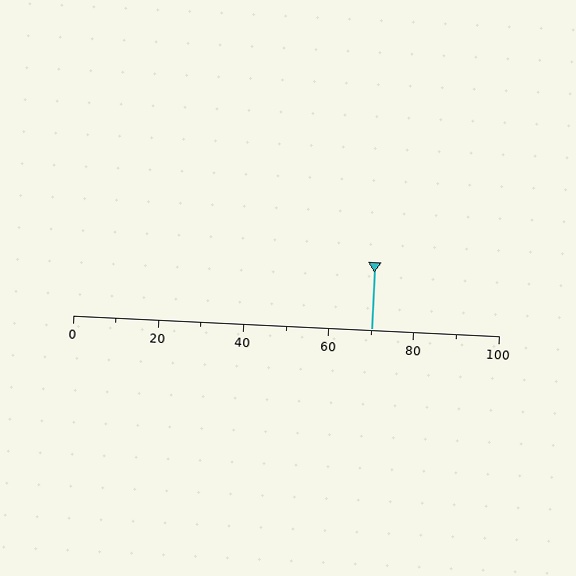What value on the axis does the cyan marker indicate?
The marker indicates approximately 70.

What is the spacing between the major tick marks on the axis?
The major ticks are spaced 20 apart.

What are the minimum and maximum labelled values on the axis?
The axis runs from 0 to 100.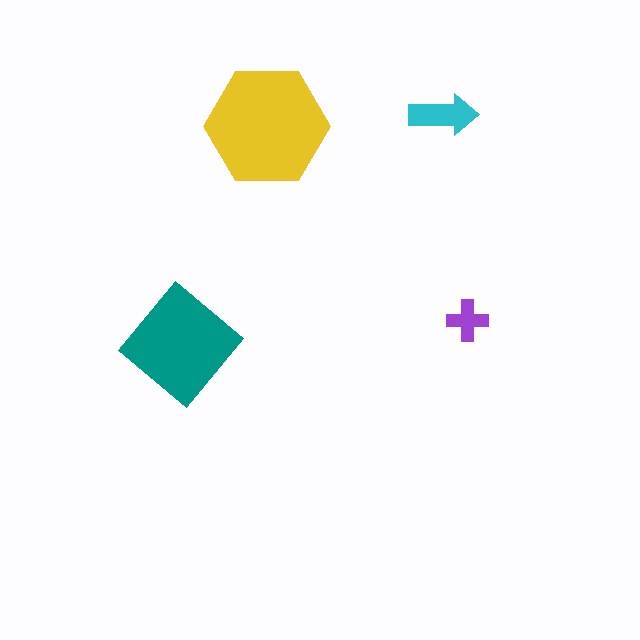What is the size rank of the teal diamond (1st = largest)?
2nd.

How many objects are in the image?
There are 4 objects in the image.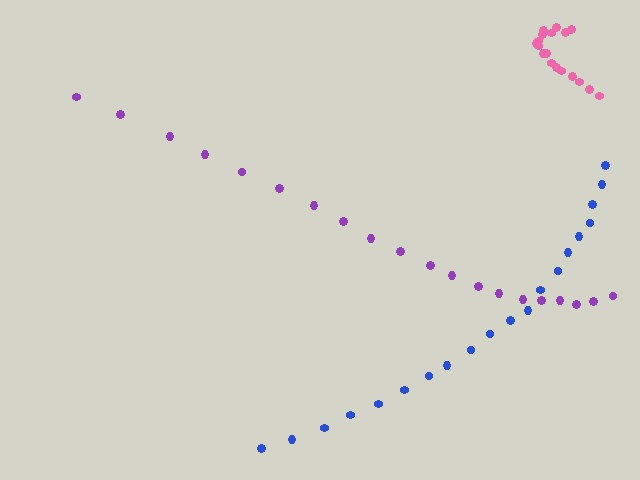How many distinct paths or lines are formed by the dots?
There are 3 distinct paths.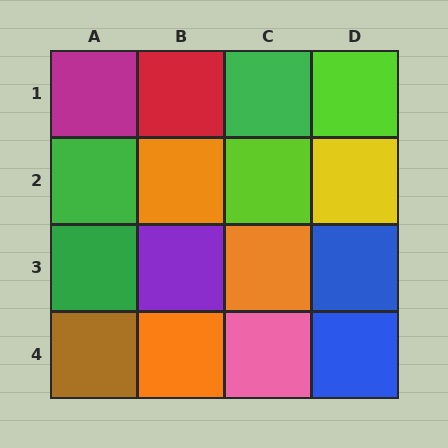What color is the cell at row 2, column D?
Yellow.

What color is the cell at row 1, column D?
Lime.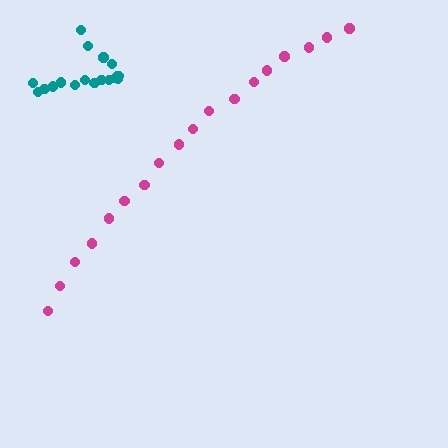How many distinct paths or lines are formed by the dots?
There are 2 distinct paths.